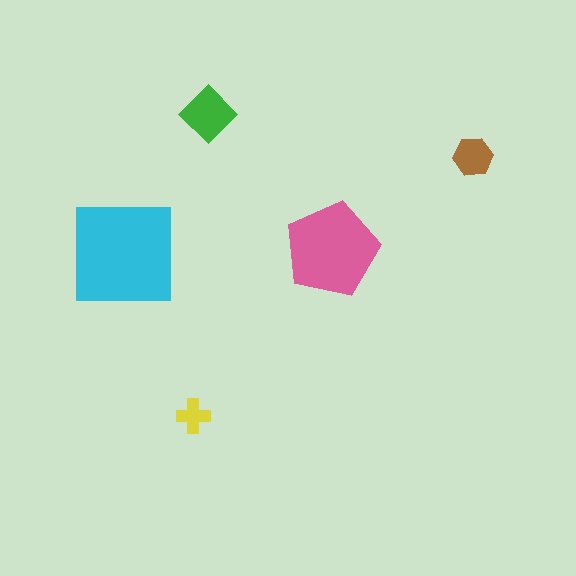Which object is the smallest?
The yellow cross.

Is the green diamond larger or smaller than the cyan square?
Smaller.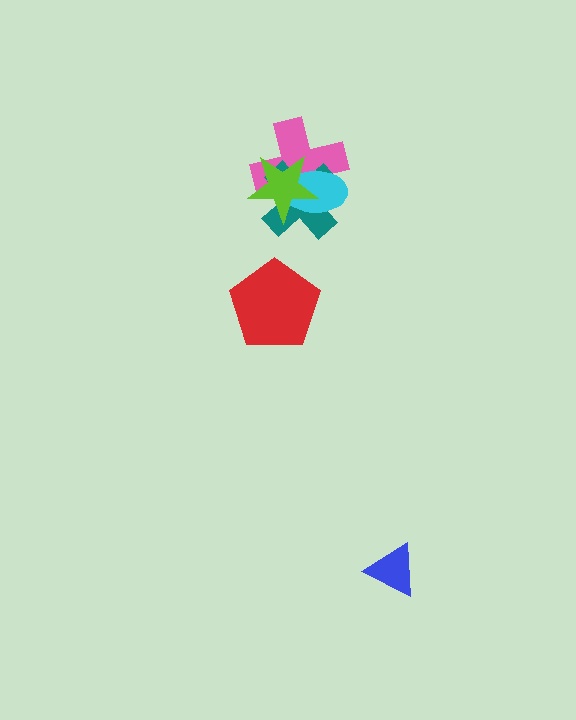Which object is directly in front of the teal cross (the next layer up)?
The cyan ellipse is directly in front of the teal cross.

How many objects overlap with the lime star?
3 objects overlap with the lime star.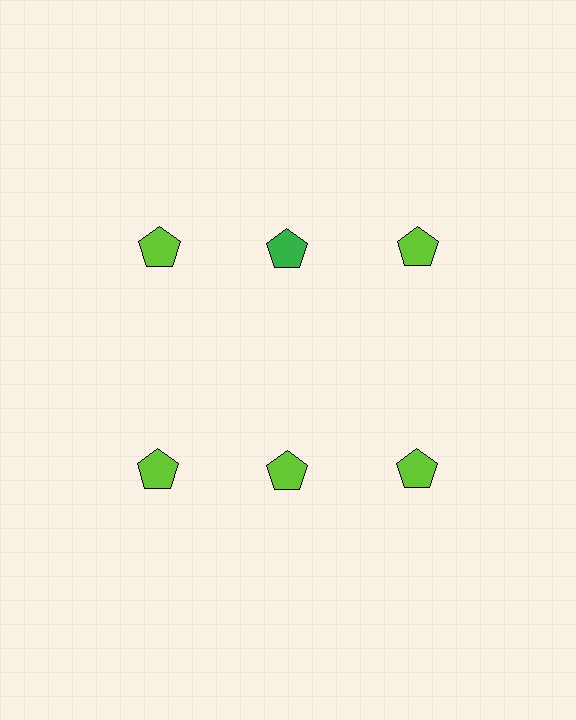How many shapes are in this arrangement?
There are 6 shapes arranged in a grid pattern.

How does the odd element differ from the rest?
It has a different color: green instead of lime.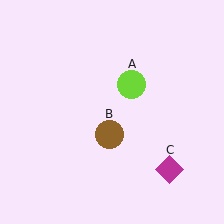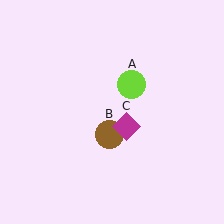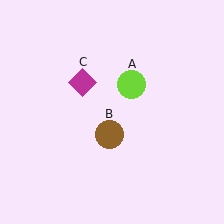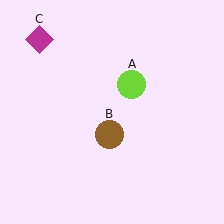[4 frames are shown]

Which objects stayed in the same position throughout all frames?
Lime circle (object A) and brown circle (object B) remained stationary.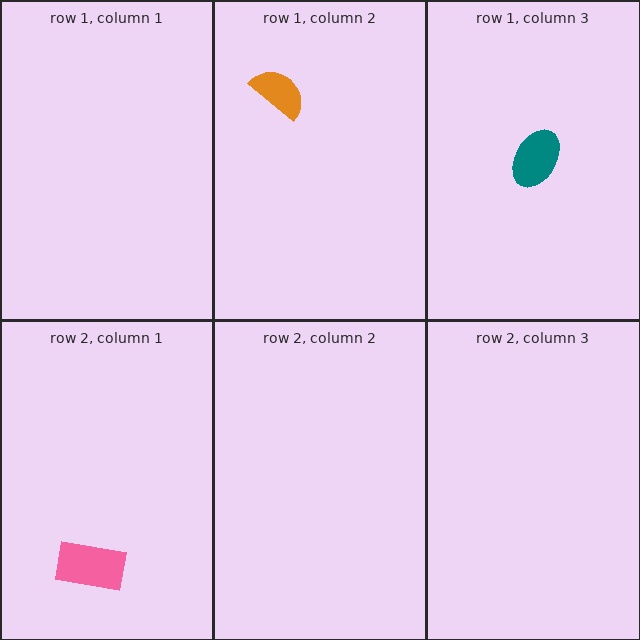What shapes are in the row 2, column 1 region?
The pink rectangle.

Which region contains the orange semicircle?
The row 1, column 2 region.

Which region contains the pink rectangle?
The row 2, column 1 region.